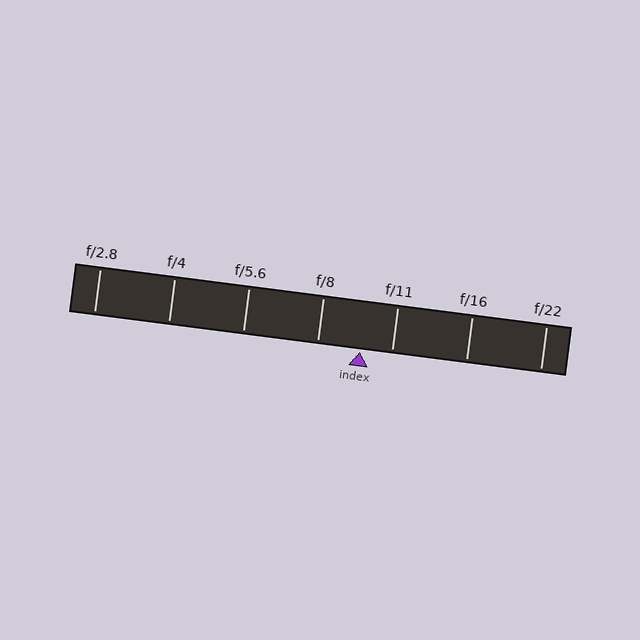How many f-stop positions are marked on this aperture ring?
There are 7 f-stop positions marked.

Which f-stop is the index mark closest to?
The index mark is closest to f/11.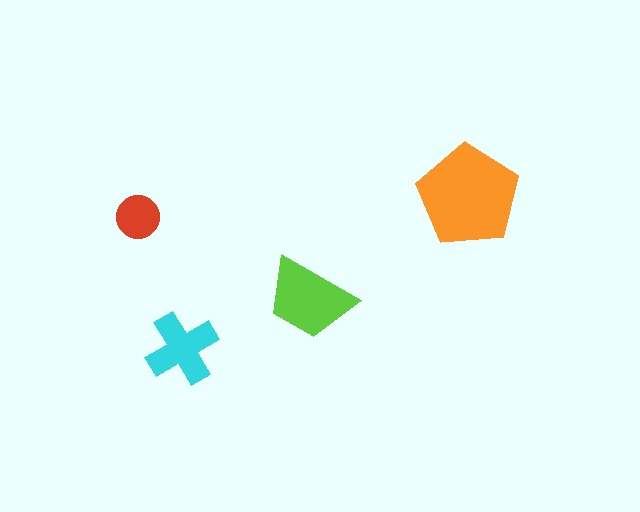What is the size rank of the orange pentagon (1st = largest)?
1st.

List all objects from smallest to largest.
The red circle, the cyan cross, the lime trapezoid, the orange pentagon.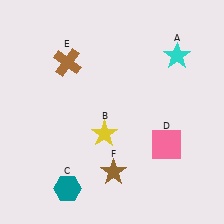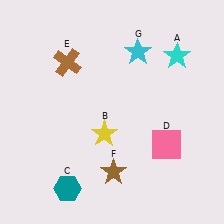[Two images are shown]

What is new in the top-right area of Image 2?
A cyan star (G) was added in the top-right area of Image 2.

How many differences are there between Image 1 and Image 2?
There is 1 difference between the two images.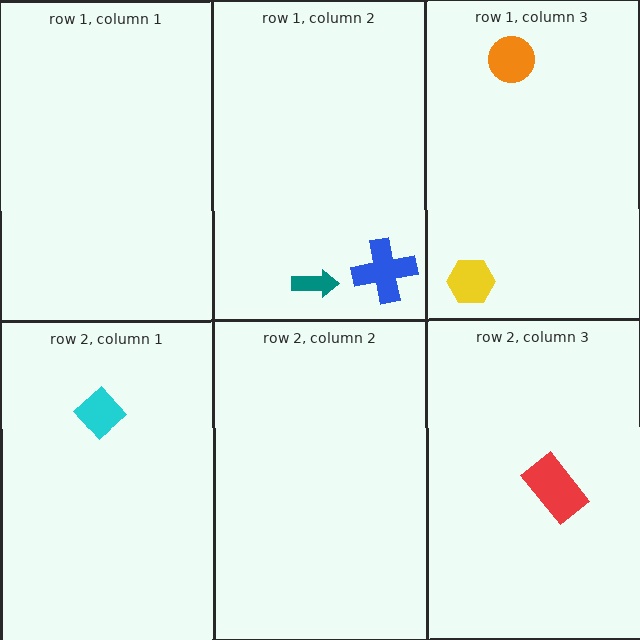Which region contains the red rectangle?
The row 2, column 3 region.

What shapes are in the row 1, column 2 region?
The blue cross, the teal arrow.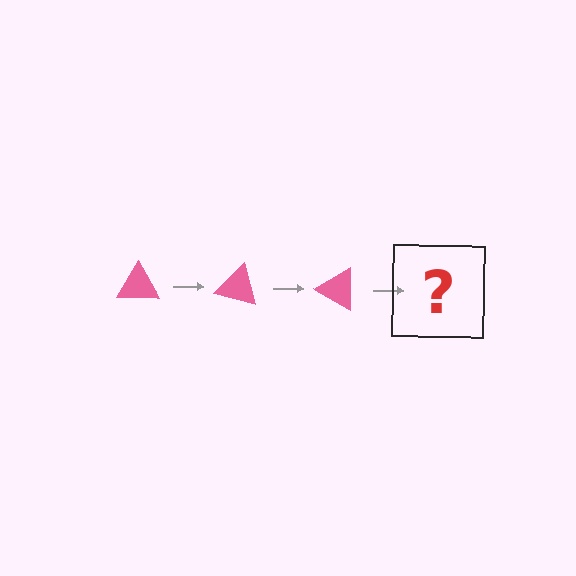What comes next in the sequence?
The next element should be a pink triangle rotated 45 degrees.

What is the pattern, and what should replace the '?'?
The pattern is that the triangle rotates 15 degrees each step. The '?' should be a pink triangle rotated 45 degrees.